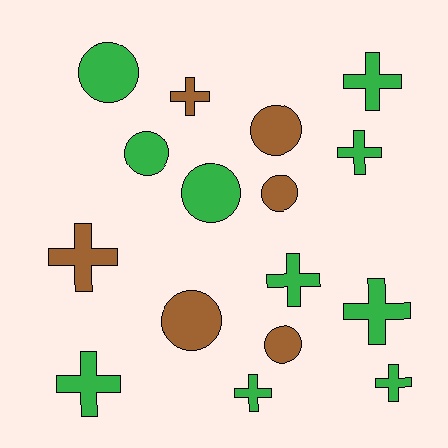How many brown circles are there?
There are 4 brown circles.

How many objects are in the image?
There are 16 objects.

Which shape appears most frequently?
Cross, with 9 objects.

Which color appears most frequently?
Green, with 10 objects.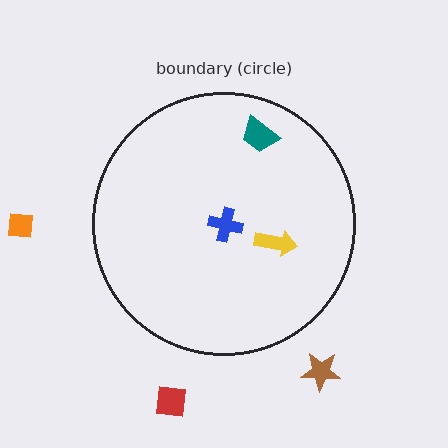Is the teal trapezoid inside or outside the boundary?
Inside.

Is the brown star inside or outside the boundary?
Outside.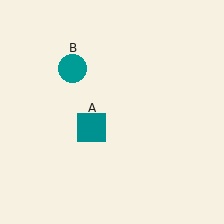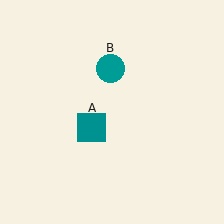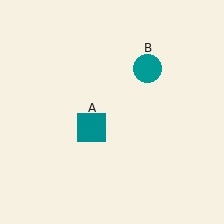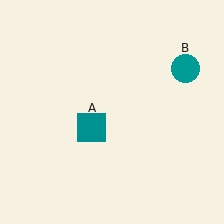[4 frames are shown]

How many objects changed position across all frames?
1 object changed position: teal circle (object B).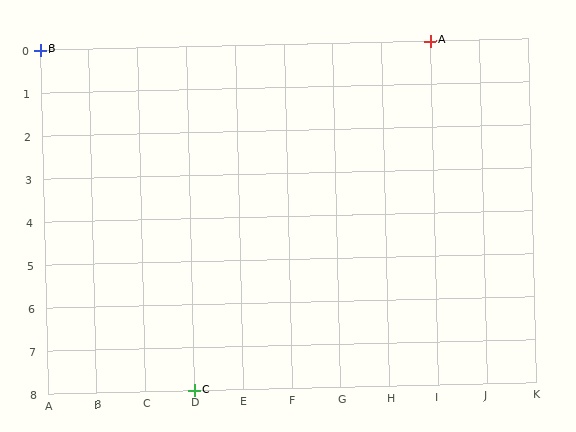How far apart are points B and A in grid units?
Points B and A are 8 columns apart.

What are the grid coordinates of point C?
Point C is at grid coordinates (D, 8).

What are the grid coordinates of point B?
Point B is at grid coordinates (A, 0).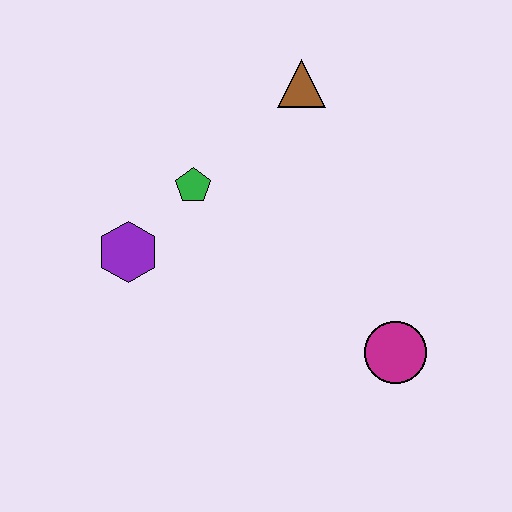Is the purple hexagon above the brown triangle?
No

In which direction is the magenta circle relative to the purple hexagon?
The magenta circle is to the right of the purple hexagon.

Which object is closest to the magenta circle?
The green pentagon is closest to the magenta circle.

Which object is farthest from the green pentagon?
The magenta circle is farthest from the green pentagon.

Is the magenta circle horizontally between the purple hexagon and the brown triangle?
No